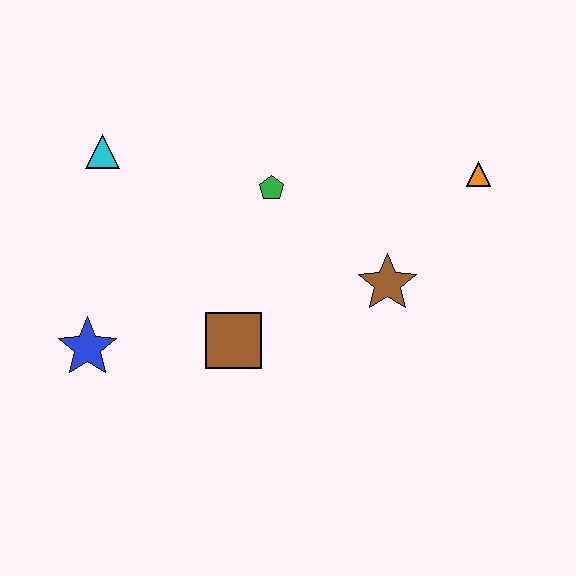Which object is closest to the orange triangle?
The brown star is closest to the orange triangle.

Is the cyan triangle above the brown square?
Yes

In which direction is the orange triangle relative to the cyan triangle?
The orange triangle is to the right of the cyan triangle.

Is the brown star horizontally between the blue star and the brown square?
No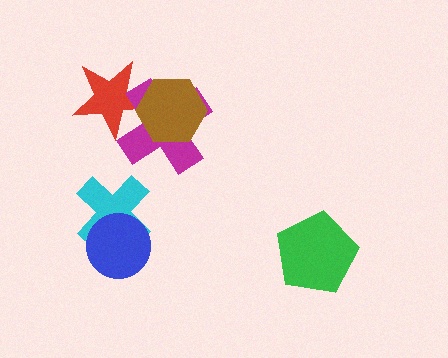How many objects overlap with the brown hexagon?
2 objects overlap with the brown hexagon.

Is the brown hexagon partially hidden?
No, no other shape covers it.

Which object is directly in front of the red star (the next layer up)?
The magenta cross is directly in front of the red star.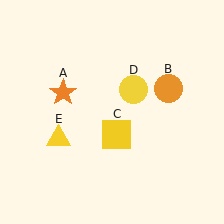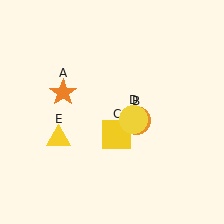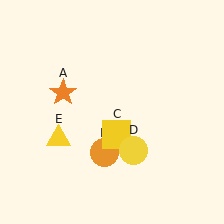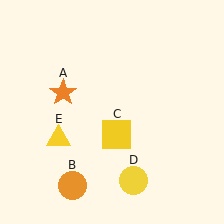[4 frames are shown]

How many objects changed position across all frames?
2 objects changed position: orange circle (object B), yellow circle (object D).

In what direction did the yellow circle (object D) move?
The yellow circle (object D) moved down.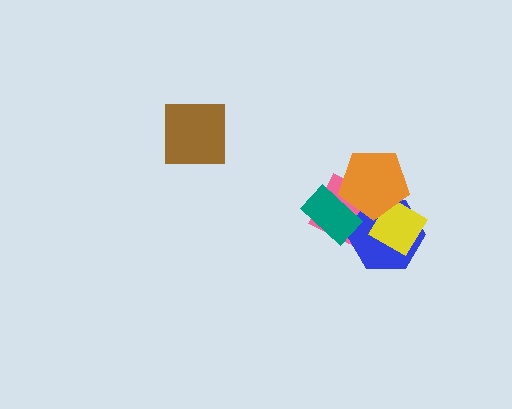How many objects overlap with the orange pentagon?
4 objects overlap with the orange pentagon.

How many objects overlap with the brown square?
0 objects overlap with the brown square.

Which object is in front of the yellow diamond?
The orange pentagon is in front of the yellow diamond.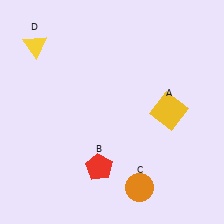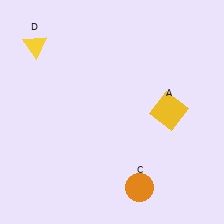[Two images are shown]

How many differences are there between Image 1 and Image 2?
There is 1 difference between the two images.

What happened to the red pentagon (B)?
The red pentagon (B) was removed in Image 2. It was in the bottom-left area of Image 1.